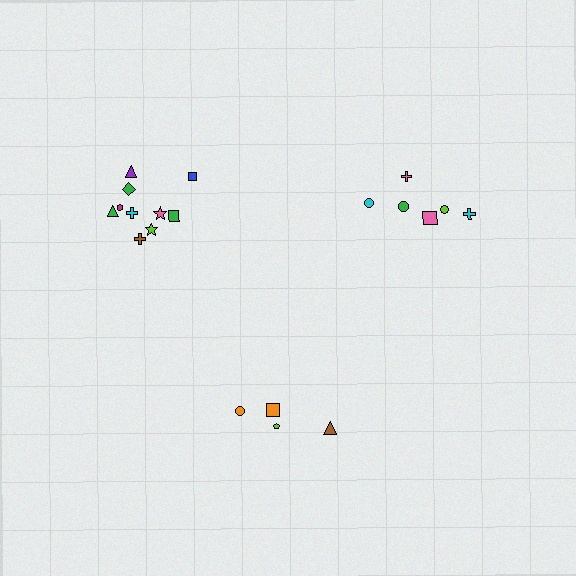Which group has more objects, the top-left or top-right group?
The top-left group.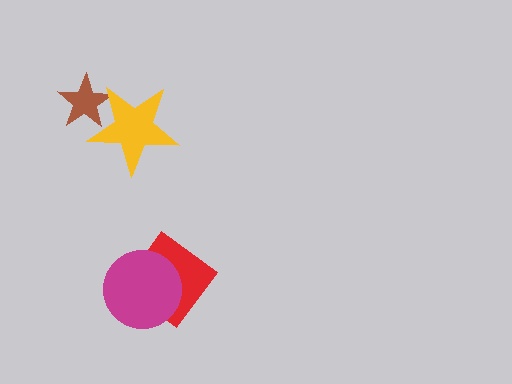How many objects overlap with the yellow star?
1 object overlaps with the yellow star.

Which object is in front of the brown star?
The yellow star is in front of the brown star.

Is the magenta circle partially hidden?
No, no other shape covers it.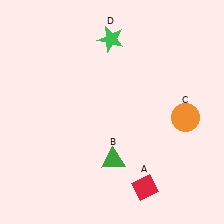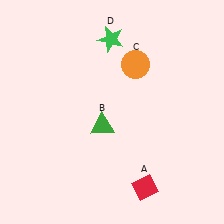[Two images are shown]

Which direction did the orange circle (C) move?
The orange circle (C) moved up.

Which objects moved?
The objects that moved are: the green triangle (B), the orange circle (C).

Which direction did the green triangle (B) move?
The green triangle (B) moved up.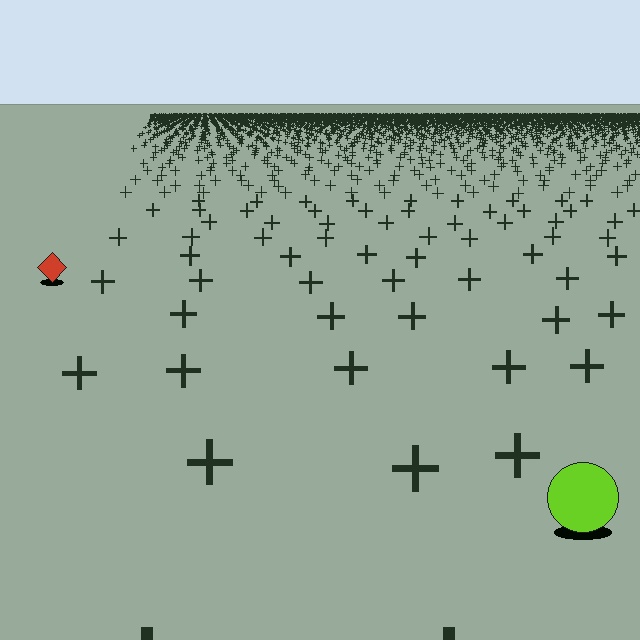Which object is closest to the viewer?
The lime circle is closest. The texture marks near it are larger and more spread out.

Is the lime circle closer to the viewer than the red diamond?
Yes. The lime circle is closer — you can tell from the texture gradient: the ground texture is coarser near it.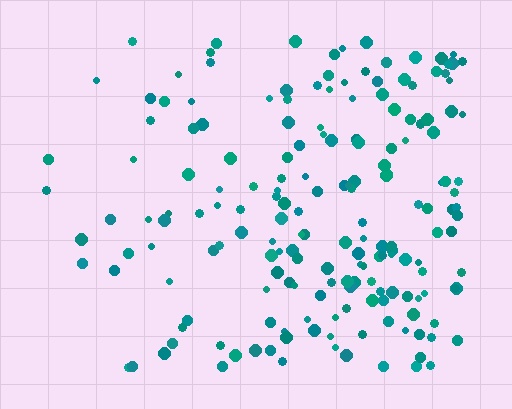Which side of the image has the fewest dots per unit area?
The left.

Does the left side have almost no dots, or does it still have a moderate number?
Still a moderate number, just noticeably fewer than the right.